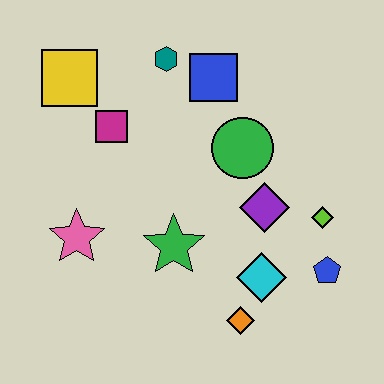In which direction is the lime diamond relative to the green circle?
The lime diamond is to the right of the green circle.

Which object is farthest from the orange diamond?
The yellow square is farthest from the orange diamond.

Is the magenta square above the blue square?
No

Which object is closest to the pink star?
The green star is closest to the pink star.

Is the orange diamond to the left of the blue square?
No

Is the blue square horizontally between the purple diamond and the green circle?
No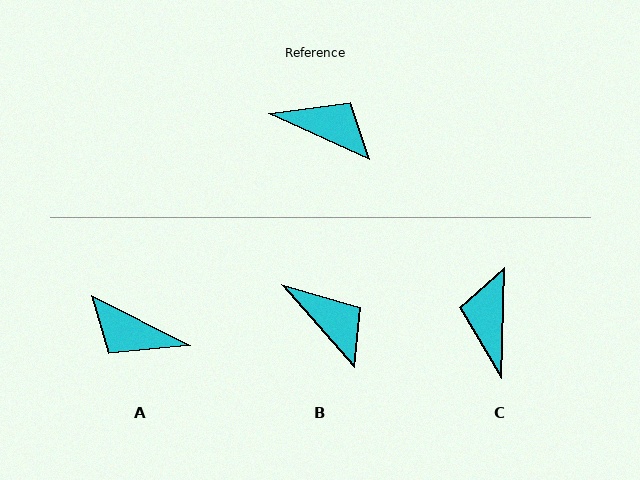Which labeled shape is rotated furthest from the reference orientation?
A, about 178 degrees away.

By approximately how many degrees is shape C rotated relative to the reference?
Approximately 113 degrees counter-clockwise.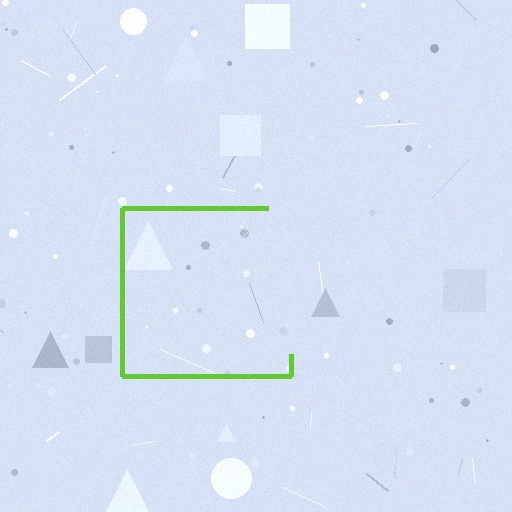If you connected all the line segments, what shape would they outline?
They would outline a square.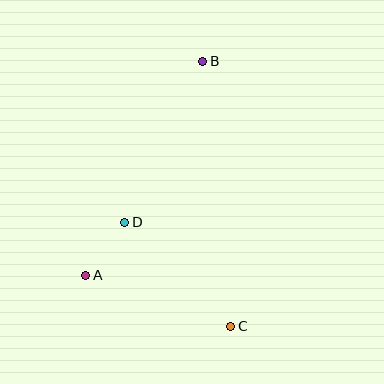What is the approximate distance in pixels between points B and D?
The distance between B and D is approximately 179 pixels.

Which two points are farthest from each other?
Points B and C are farthest from each other.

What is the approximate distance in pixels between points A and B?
The distance between A and B is approximately 244 pixels.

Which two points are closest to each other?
Points A and D are closest to each other.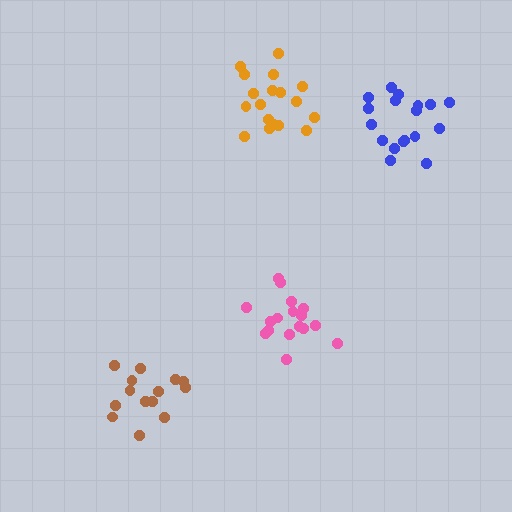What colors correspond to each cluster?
The clusters are colored: blue, pink, orange, brown.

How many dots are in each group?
Group 1: 18 dots, Group 2: 17 dots, Group 3: 18 dots, Group 4: 14 dots (67 total).